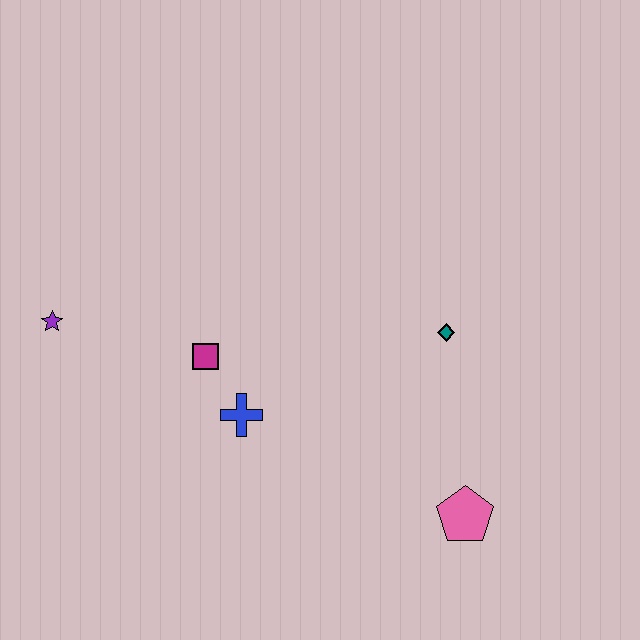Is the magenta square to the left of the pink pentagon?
Yes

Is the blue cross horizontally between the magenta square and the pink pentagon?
Yes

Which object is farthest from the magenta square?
The pink pentagon is farthest from the magenta square.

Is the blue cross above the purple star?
No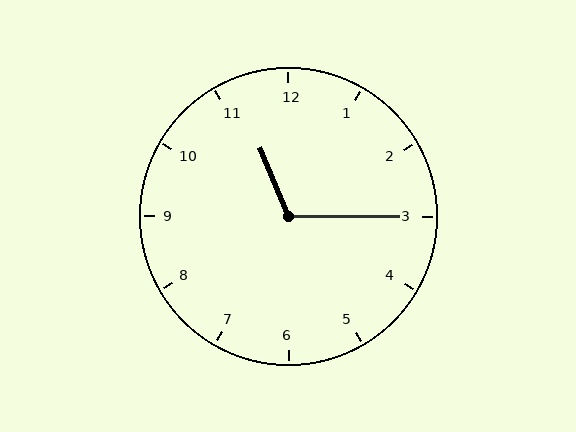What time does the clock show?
11:15.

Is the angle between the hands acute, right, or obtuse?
It is obtuse.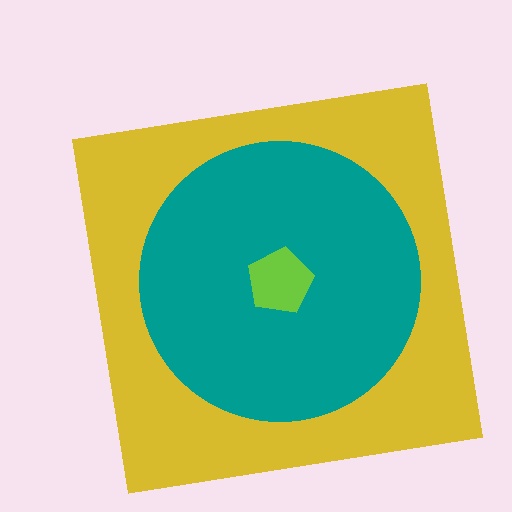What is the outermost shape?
The yellow square.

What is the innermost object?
The lime pentagon.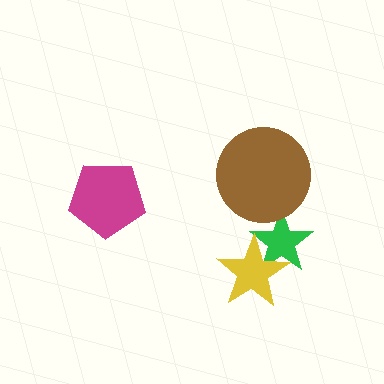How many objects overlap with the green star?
2 objects overlap with the green star.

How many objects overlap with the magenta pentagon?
0 objects overlap with the magenta pentagon.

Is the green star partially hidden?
Yes, it is partially covered by another shape.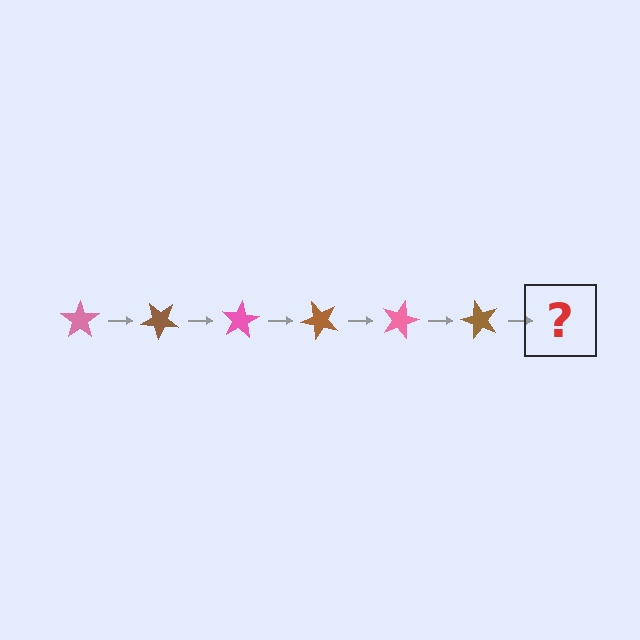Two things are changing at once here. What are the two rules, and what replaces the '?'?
The two rules are that it rotates 40 degrees each step and the color cycles through pink and brown. The '?' should be a pink star, rotated 240 degrees from the start.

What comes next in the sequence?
The next element should be a pink star, rotated 240 degrees from the start.